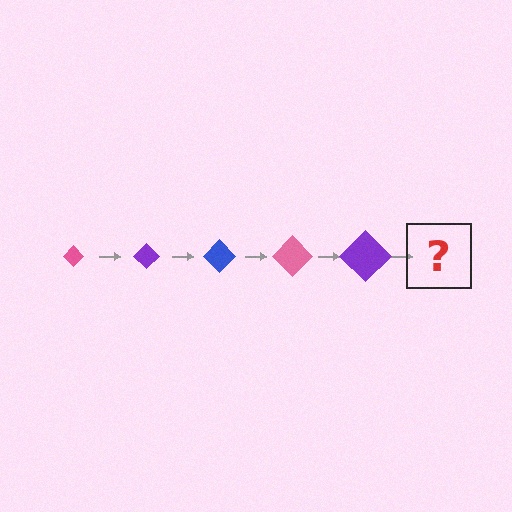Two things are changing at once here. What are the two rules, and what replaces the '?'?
The two rules are that the diamond grows larger each step and the color cycles through pink, purple, and blue. The '?' should be a blue diamond, larger than the previous one.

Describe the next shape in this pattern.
It should be a blue diamond, larger than the previous one.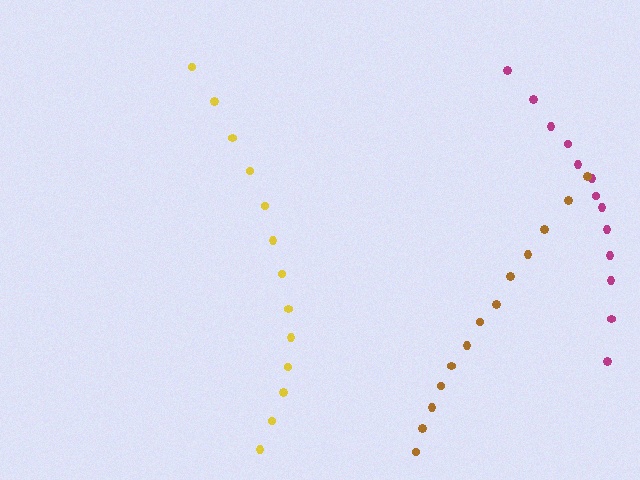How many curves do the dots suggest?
There are 3 distinct paths.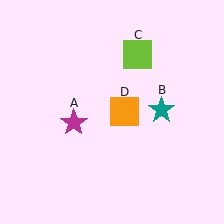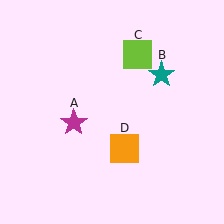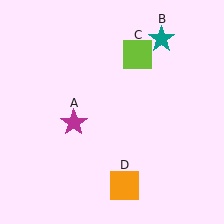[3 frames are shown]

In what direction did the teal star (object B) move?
The teal star (object B) moved up.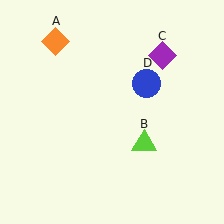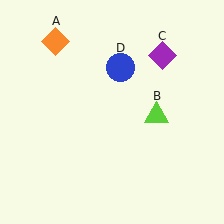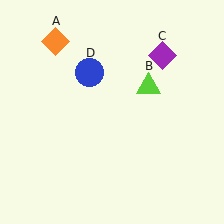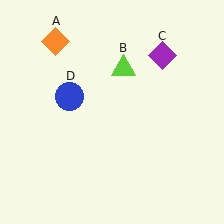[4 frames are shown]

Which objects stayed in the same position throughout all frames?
Orange diamond (object A) and purple diamond (object C) remained stationary.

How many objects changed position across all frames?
2 objects changed position: lime triangle (object B), blue circle (object D).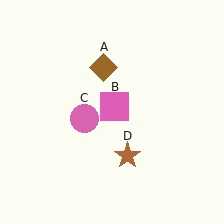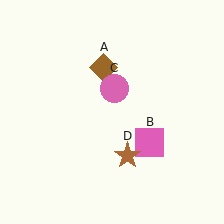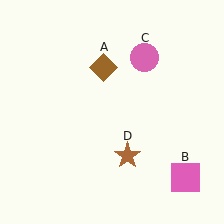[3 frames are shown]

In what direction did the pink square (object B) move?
The pink square (object B) moved down and to the right.